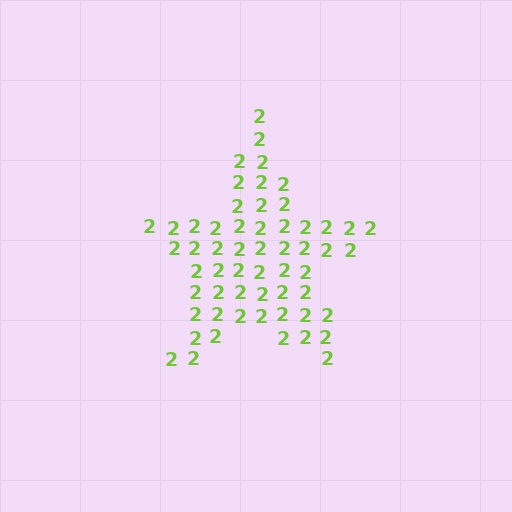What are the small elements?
The small elements are digit 2's.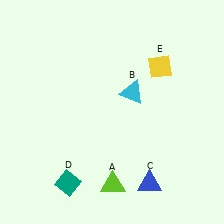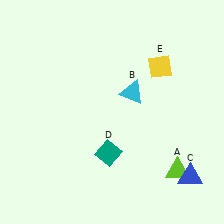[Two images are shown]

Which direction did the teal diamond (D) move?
The teal diamond (D) moved right.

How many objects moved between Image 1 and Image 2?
3 objects moved between the two images.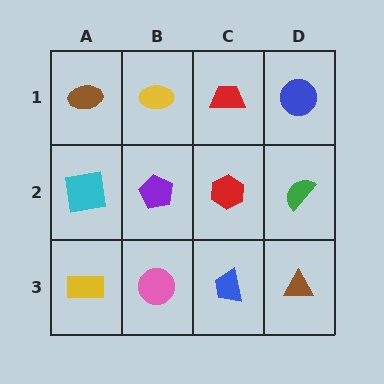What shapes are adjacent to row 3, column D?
A green semicircle (row 2, column D), a blue trapezoid (row 3, column C).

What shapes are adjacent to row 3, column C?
A red hexagon (row 2, column C), a pink circle (row 3, column B), a brown triangle (row 3, column D).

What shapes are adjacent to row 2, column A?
A brown ellipse (row 1, column A), a yellow rectangle (row 3, column A), a purple pentagon (row 2, column B).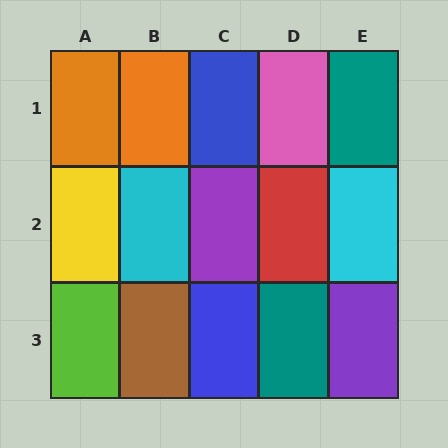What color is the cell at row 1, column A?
Orange.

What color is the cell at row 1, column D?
Pink.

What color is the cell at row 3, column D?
Teal.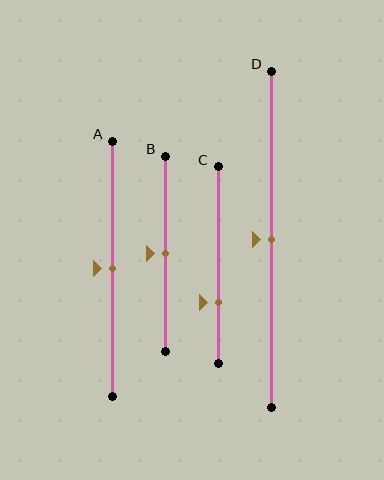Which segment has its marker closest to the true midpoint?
Segment A has its marker closest to the true midpoint.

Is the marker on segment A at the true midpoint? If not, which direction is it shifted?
Yes, the marker on segment A is at the true midpoint.